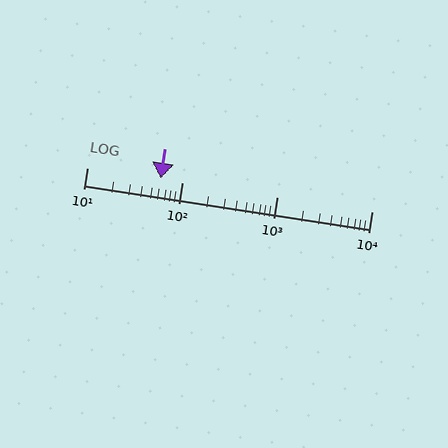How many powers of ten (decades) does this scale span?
The scale spans 3 decades, from 10 to 10000.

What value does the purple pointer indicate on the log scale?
The pointer indicates approximately 60.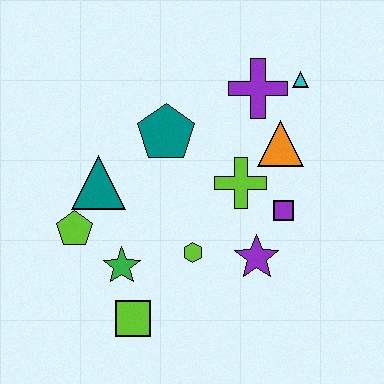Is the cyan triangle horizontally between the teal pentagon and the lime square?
No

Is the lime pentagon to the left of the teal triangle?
Yes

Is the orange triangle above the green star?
Yes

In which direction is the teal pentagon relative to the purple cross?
The teal pentagon is to the left of the purple cross.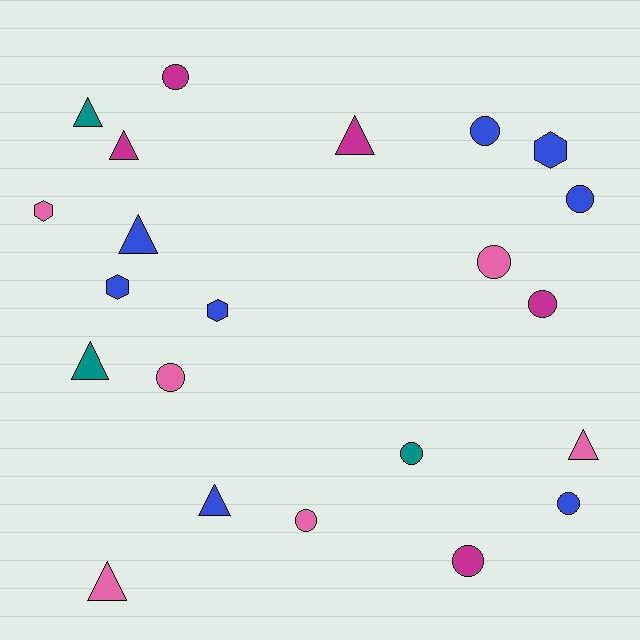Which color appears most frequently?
Blue, with 8 objects.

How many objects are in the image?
There are 22 objects.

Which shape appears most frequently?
Circle, with 10 objects.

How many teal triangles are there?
There are 2 teal triangles.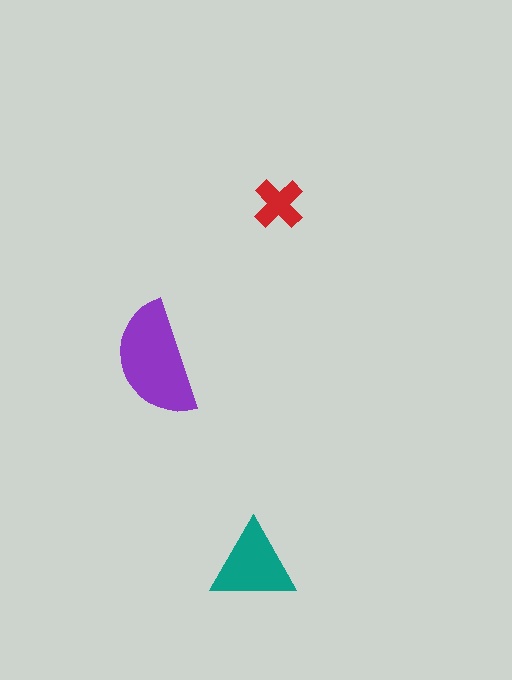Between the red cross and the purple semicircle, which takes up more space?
The purple semicircle.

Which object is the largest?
The purple semicircle.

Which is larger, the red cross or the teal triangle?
The teal triangle.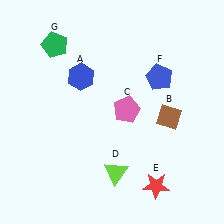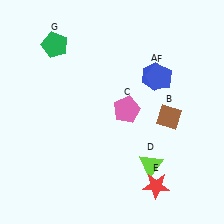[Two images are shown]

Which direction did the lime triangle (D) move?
The lime triangle (D) moved right.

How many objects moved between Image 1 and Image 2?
2 objects moved between the two images.